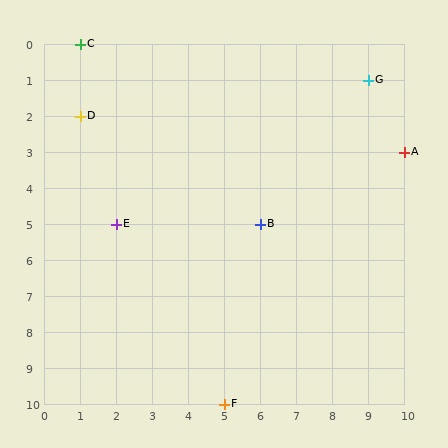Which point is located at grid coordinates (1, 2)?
Point D is at (1, 2).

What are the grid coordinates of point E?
Point E is at grid coordinates (2, 5).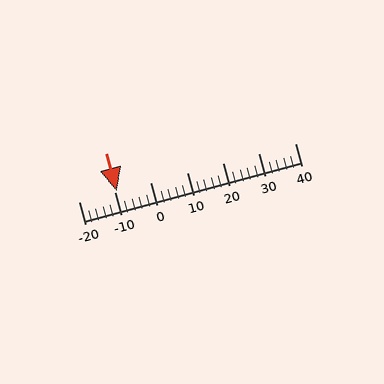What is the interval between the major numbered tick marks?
The major tick marks are spaced 10 units apart.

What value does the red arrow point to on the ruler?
The red arrow points to approximately -10.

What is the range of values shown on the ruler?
The ruler shows values from -20 to 40.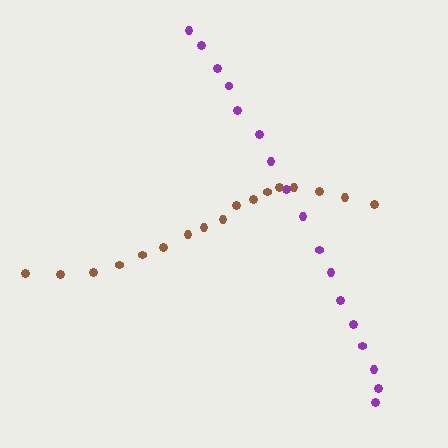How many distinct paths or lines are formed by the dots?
There are 2 distinct paths.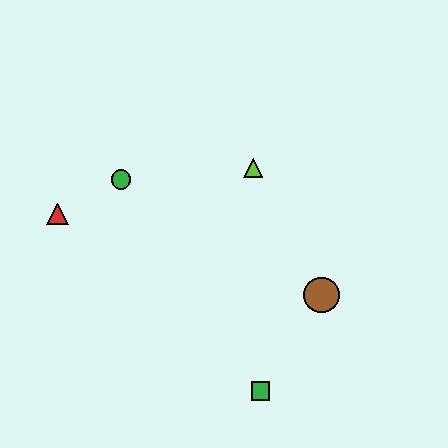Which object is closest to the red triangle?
The green circle is closest to the red triangle.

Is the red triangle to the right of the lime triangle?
No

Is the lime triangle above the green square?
Yes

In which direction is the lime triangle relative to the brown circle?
The lime triangle is above the brown circle.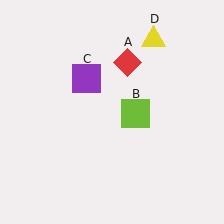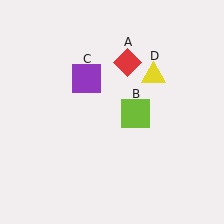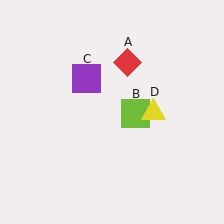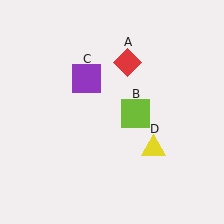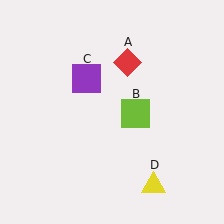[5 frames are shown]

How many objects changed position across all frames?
1 object changed position: yellow triangle (object D).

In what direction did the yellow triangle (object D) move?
The yellow triangle (object D) moved down.